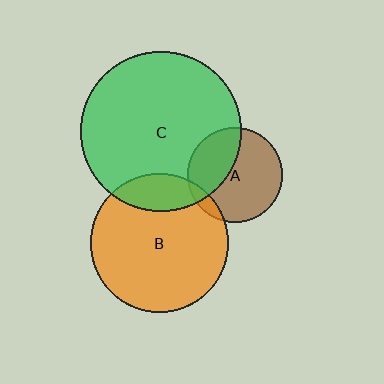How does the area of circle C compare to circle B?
Approximately 1.3 times.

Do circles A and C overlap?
Yes.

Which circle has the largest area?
Circle C (green).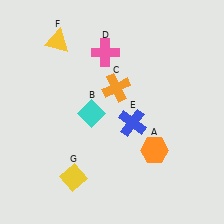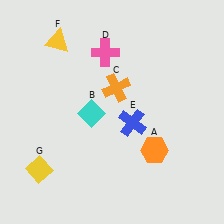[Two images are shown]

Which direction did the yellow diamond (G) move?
The yellow diamond (G) moved left.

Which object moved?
The yellow diamond (G) moved left.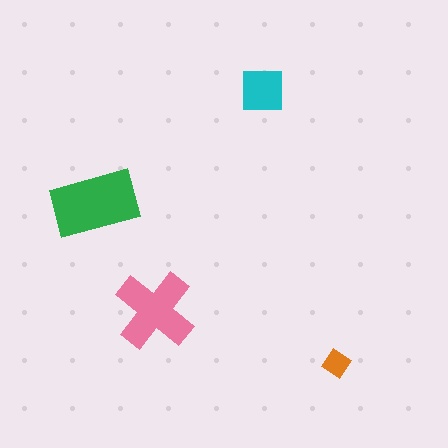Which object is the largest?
The green rectangle.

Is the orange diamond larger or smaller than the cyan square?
Smaller.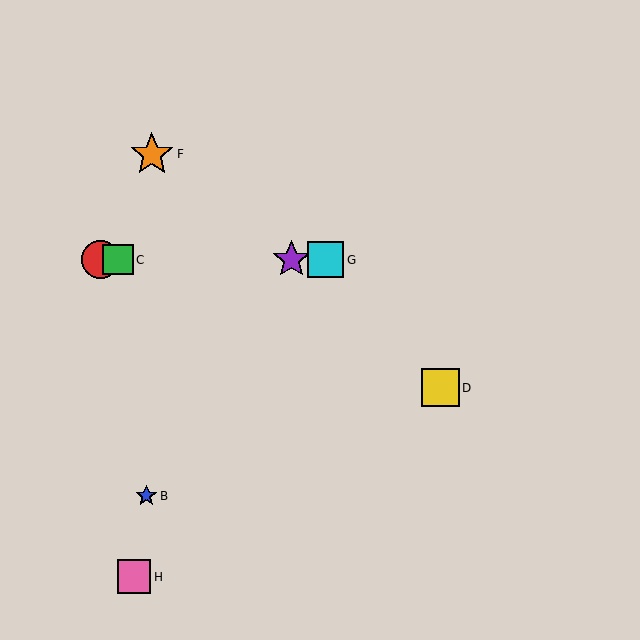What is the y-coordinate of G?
Object G is at y≈260.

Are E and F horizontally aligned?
No, E is at y≈260 and F is at y≈154.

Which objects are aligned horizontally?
Objects A, C, E, G are aligned horizontally.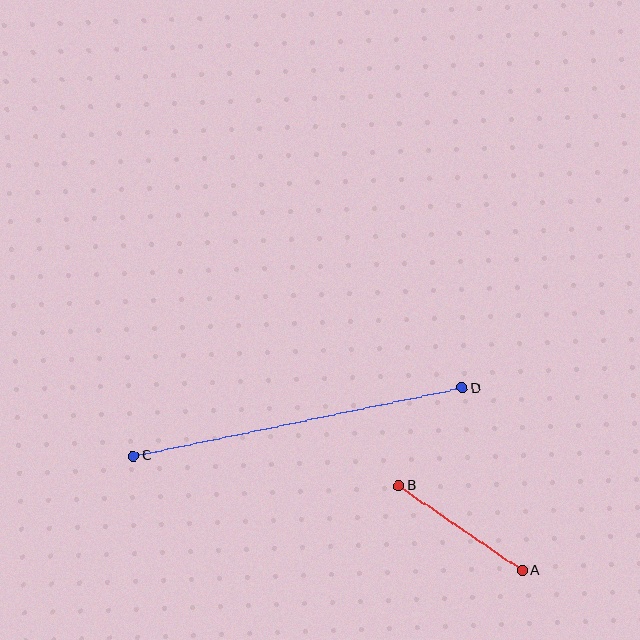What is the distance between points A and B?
The distance is approximately 150 pixels.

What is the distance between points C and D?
The distance is approximately 336 pixels.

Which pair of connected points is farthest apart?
Points C and D are farthest apart.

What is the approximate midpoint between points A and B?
The midpoint is at approximately (460, 528) pixels.